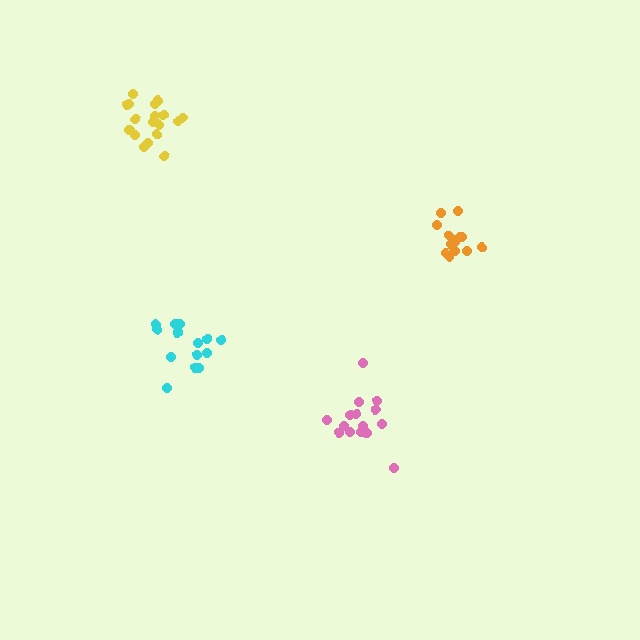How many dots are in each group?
Group 1: 15 dots, Group 2: 18 dots, Group 3: 17 dots, Group 4: 14 dots (64 total).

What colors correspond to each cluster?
The clusters are colored: cyan, yellow, pink, orange.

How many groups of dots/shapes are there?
There are 4 groups.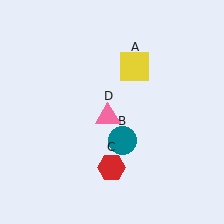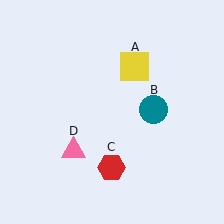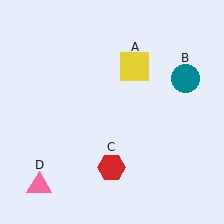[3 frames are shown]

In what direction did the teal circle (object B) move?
The teal circle (object B) moved up and to the right.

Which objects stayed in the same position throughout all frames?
Yellow square (object A) and red hexagon (object C) remained stationary.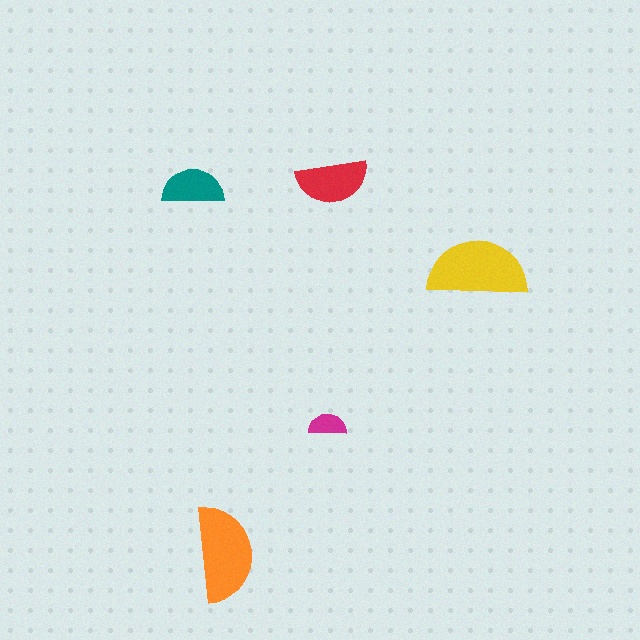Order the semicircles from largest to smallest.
the yellow one, the orange one, the red one, the teal one, the magenta one.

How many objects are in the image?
There are 5 objects in the image.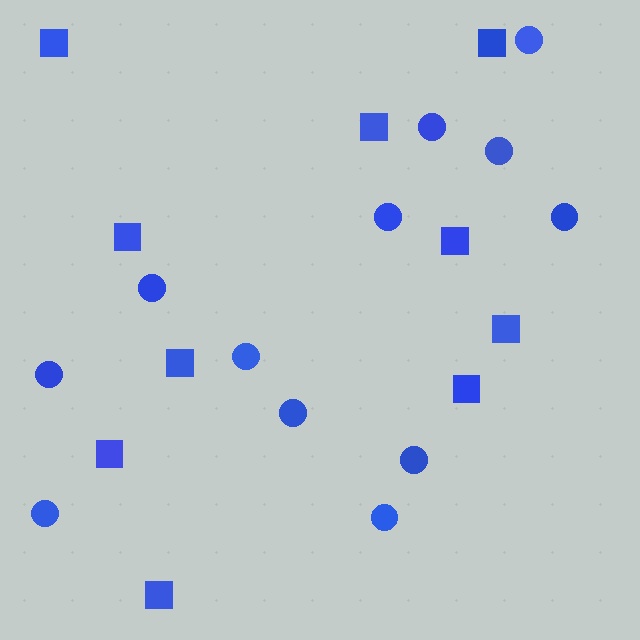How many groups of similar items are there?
There are 2 groups: one group of circles (12) and one group of squares (10).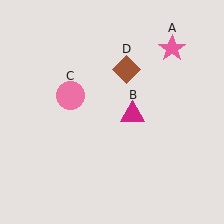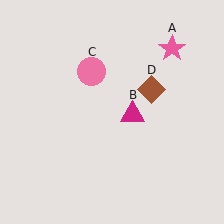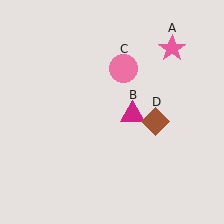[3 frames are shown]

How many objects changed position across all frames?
2 objects changed position: pink circle (object C), brown diamond (object D).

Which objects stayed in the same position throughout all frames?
Pink star (object A) and magenta triangle (object B) remained stationary.